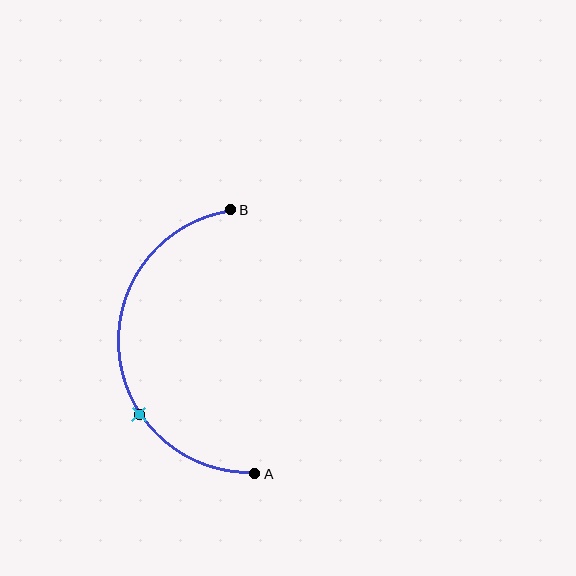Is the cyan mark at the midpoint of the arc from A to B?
No. The cyan mark lies on the arc but is closer to endpoint A. The arc midpoint would be at the point on the curve equidistant along the arc from both A and B.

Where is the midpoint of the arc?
The arc midpoint is the point on the curve farthest from the straight line joining A and B. It sits to the left of that line.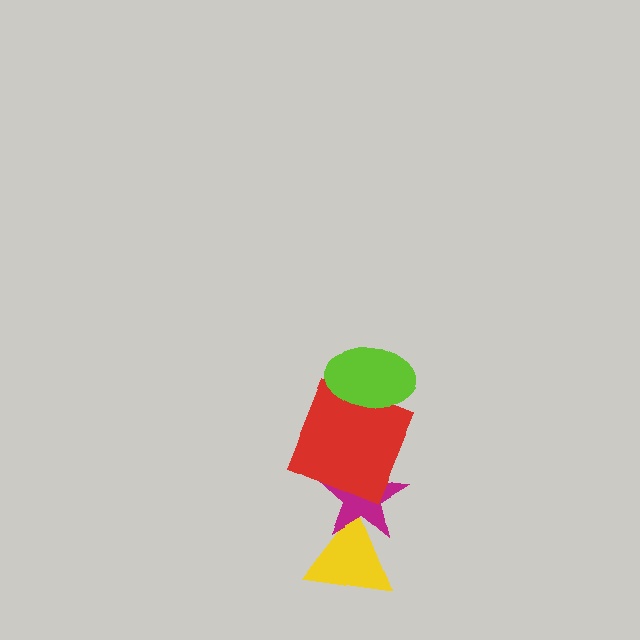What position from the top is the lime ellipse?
The lime ellipse is 1st from the top.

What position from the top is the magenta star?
The magenta star is 3rd from the top.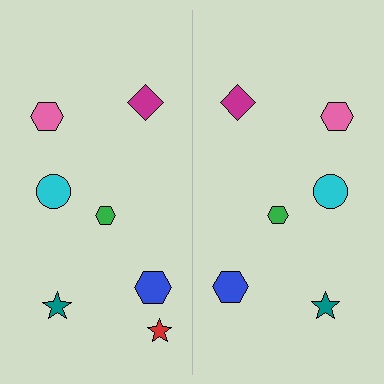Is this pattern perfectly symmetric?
No, the pattern is not perfectly symmetric. A red star is missing from the right side.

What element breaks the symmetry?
A red star is missing from the right side.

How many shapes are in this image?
There are 13 shapes in this image.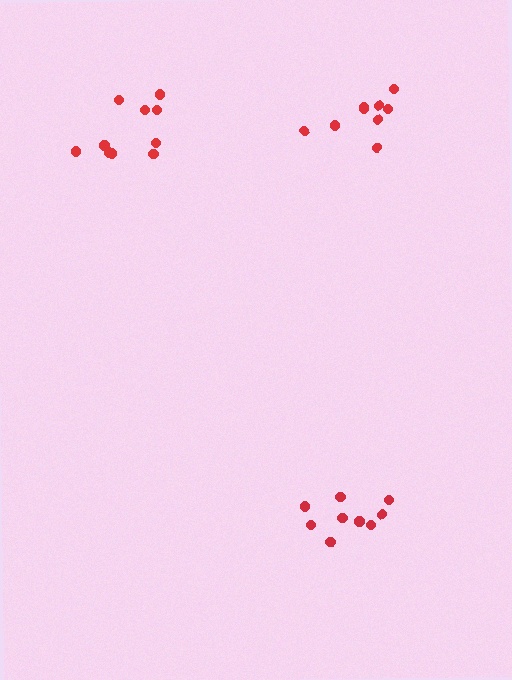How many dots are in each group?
Group 1: 9 dots, Group 2: 10 dots, Group 3: 9 dots (28 total).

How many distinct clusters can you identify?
There are 3 distinct clusters.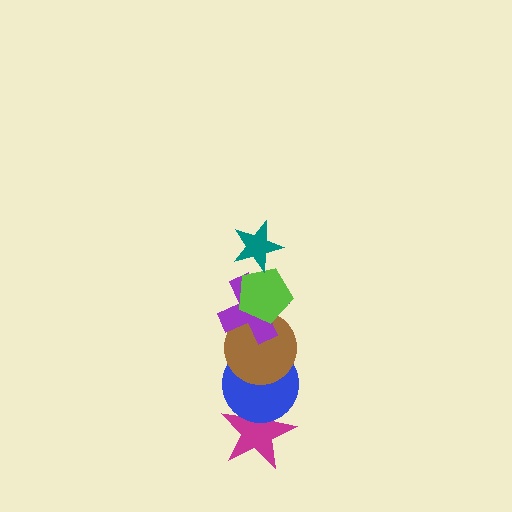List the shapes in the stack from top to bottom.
From top to bottom: the teal star, the lime pentagon, the purple cross, the brown circle, the blue circle, the magenta star.